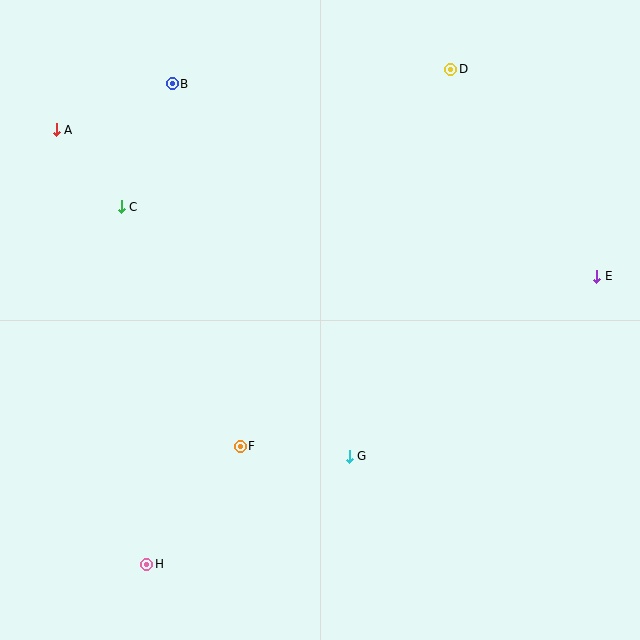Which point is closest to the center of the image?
Point G at (349, 456) is closest to the center.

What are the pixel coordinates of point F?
Point F is at (240, 446).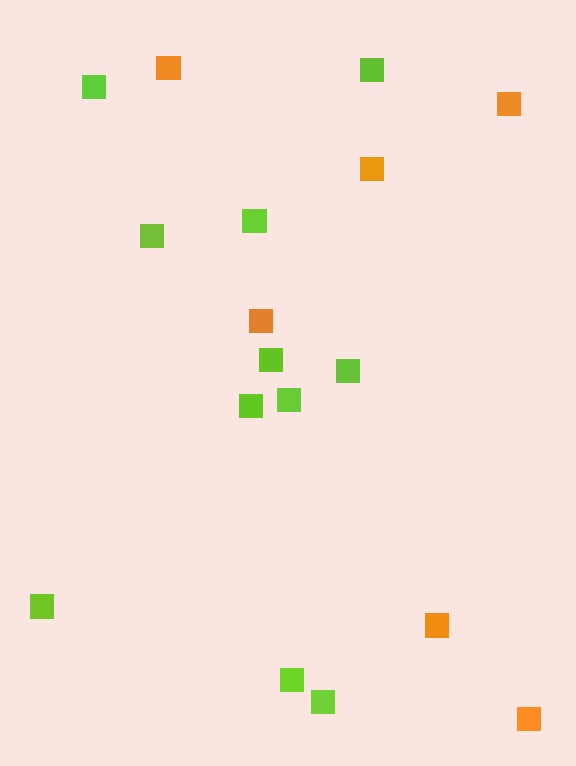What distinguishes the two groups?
There are 2 groups: one group of orange squares (6) and one group of lime squares (11).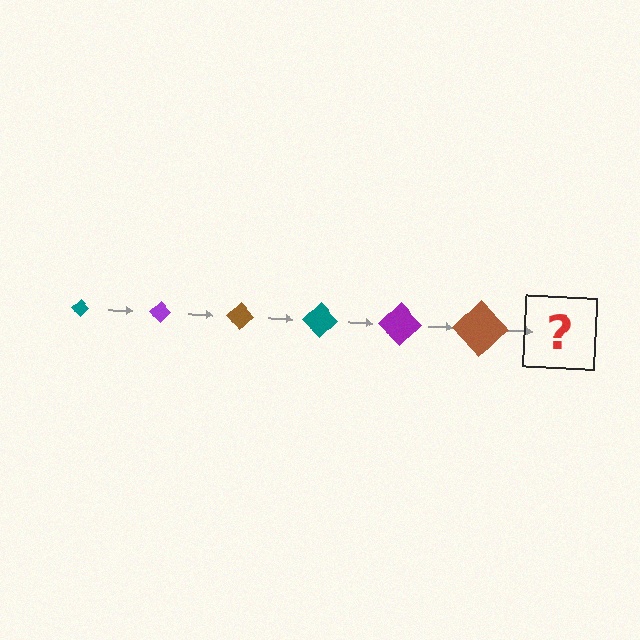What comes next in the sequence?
The next element should be a teal diamond, larger than the previous one.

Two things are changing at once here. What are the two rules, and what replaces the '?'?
The two rules are that the diamond grows larger each step and the color cycles through teal, purple, and brown. The '?' should be a teal diamond, larger than the previous one.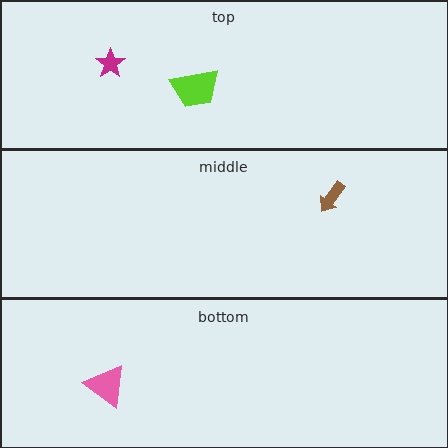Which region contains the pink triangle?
The bottom region.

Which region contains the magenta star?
The top region.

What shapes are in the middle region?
The brown arrow.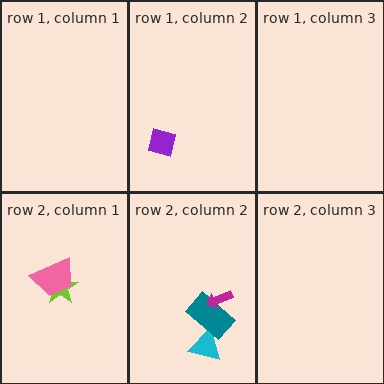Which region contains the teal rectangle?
The row 2, column 2 region.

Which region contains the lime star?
The row 2, column 1 region.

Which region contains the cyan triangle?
The row 2, column 2 region.